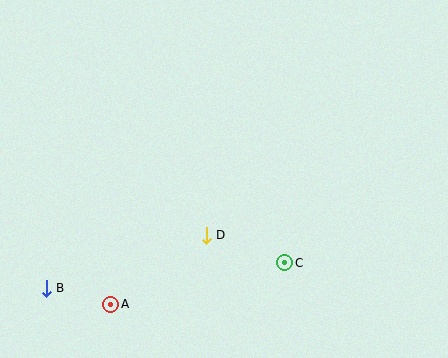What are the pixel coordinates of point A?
Point A is at (111, 304).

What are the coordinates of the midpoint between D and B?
The midpoint between D and B is at (126, 262).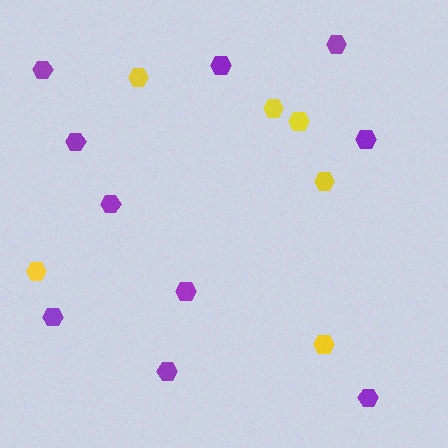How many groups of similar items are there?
There are 2 groups: one group of yellow hexagons (6) and one group of purple hexagons (10).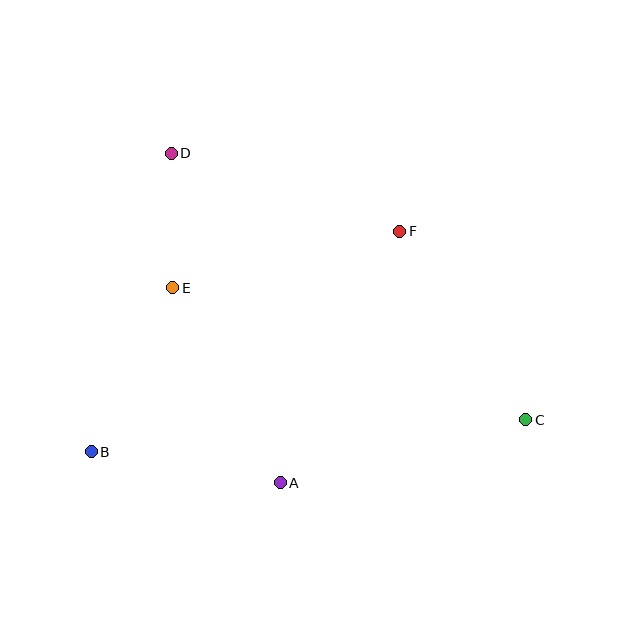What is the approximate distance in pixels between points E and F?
The distance between E and F is approximately 234 pixels.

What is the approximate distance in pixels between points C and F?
The distance between C and F is approximately 226 pixels.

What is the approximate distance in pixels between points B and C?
The distance between B and C is approximately 436 pixels.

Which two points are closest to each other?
Points D and E are closest to each other.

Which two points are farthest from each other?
Points C and D are farthest from each other.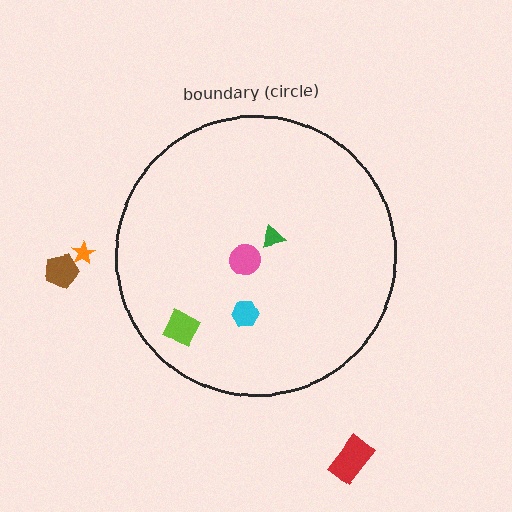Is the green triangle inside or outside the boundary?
Inside.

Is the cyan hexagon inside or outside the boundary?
Inside.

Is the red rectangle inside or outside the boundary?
Outside.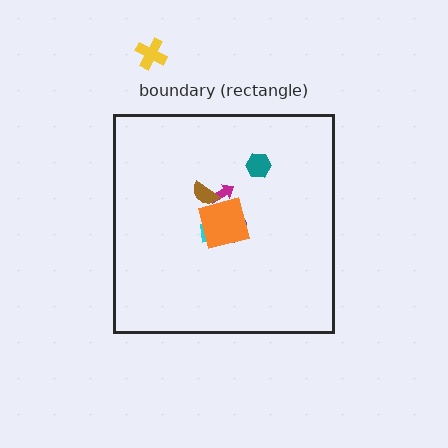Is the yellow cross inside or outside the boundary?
Outside.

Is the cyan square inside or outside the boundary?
Inside.